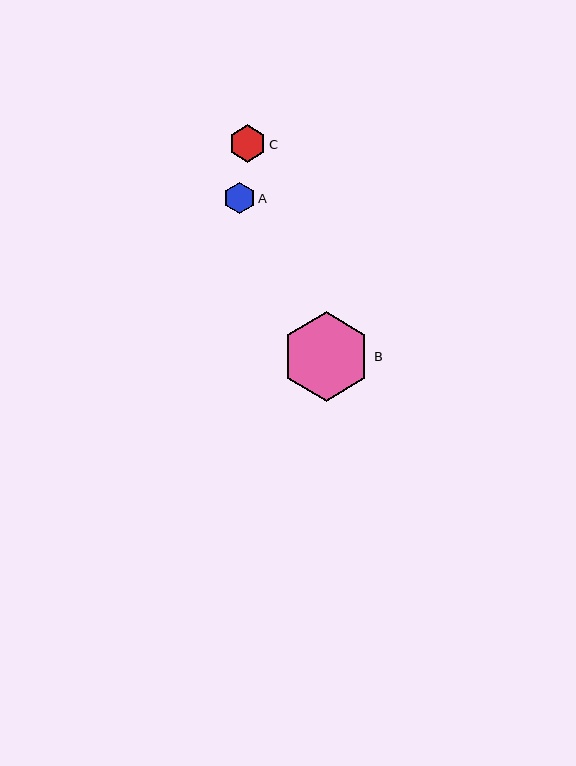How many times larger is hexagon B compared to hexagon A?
Hexagon B is approximately 2.8 times the size of hexagon A.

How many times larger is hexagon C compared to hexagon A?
Hexagon C is approximately 1.2 times the size of hexagon A.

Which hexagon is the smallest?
Hexagon A is the smallest with a size of approximately 32 pixels.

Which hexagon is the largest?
Hexagon B is the largest with a size of approximately 89 pixels.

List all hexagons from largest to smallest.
From largest to smallest: B, C, A.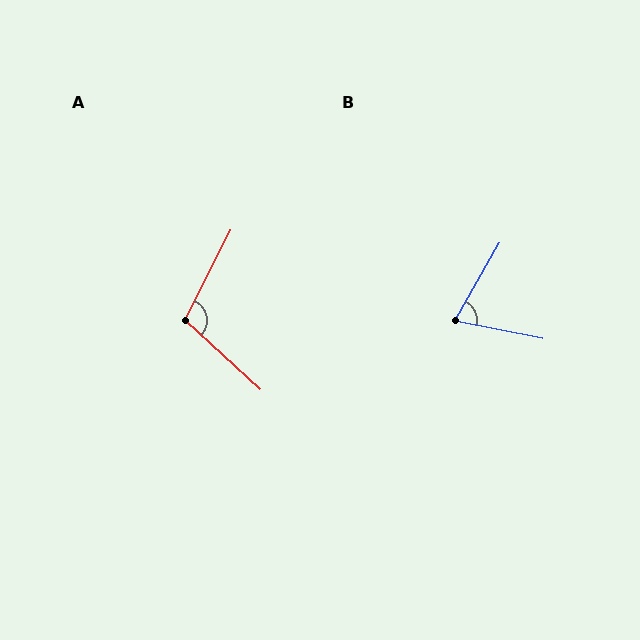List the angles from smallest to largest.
B (72°), A (106°).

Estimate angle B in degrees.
Approximately 72 degrees.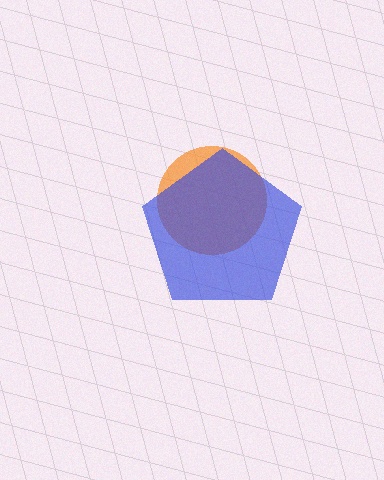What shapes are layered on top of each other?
The layered shapes are: an orange circle, a blue pentagon.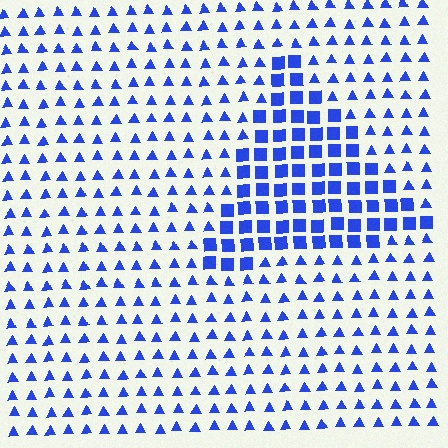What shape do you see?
I see a triangle.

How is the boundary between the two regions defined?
The boundary is defined by a change in element shape: squares inside vs. triangles outside. All elements share the same color and spacing.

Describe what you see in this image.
The image is filled with small blue elements arranged in a uniform grid. A triangle-shaped region contains squares, while the surrounding area contains triangles. The boundary is defined purely by the change in element shape.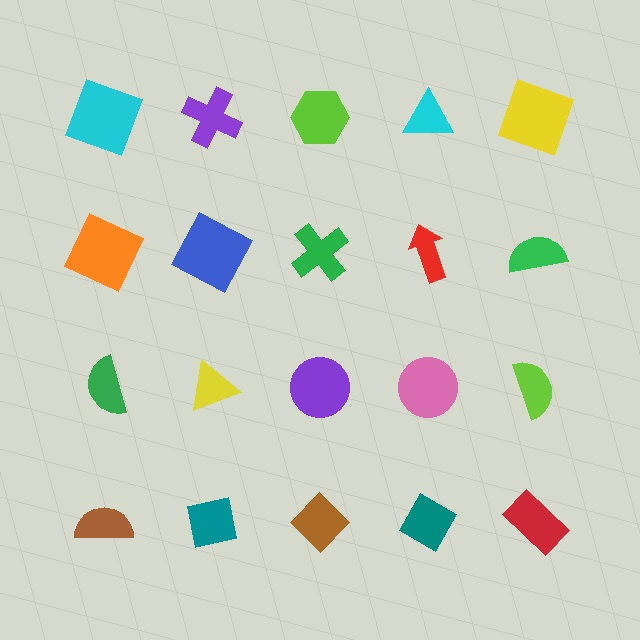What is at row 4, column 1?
A brown semicircle.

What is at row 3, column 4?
A pink circle.